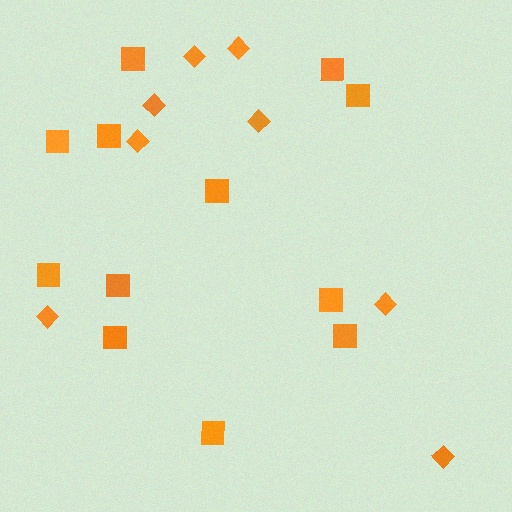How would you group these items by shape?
There are 2 groups: one group of squares (12) and one group of diamonds (8).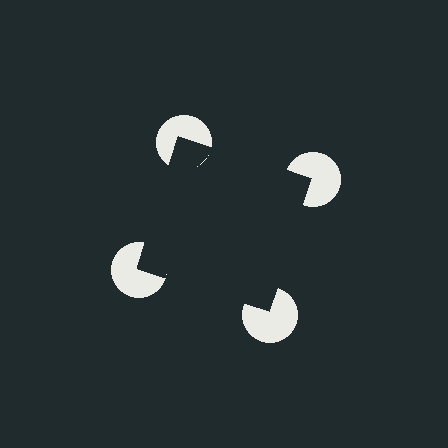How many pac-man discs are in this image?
There are 4 — one at each vertex of the illusory square.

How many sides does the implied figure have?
4 sides.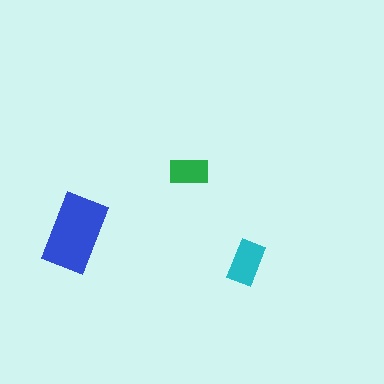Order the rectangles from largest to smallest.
the blue one, the cyan one, the green one.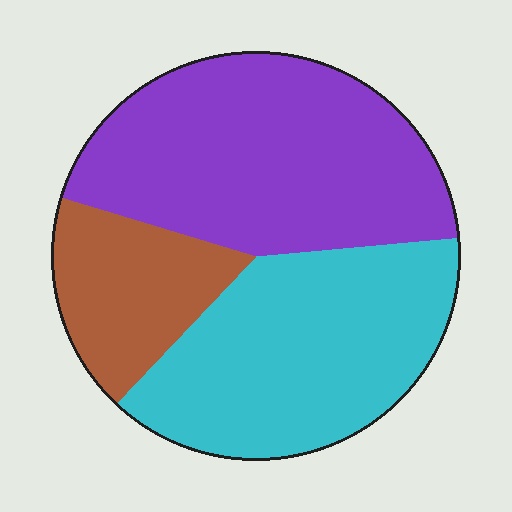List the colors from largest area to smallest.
From largest to smallest: purple, cyan, brown.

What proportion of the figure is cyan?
Cyan takes up about three eighths (3/8) of the figure.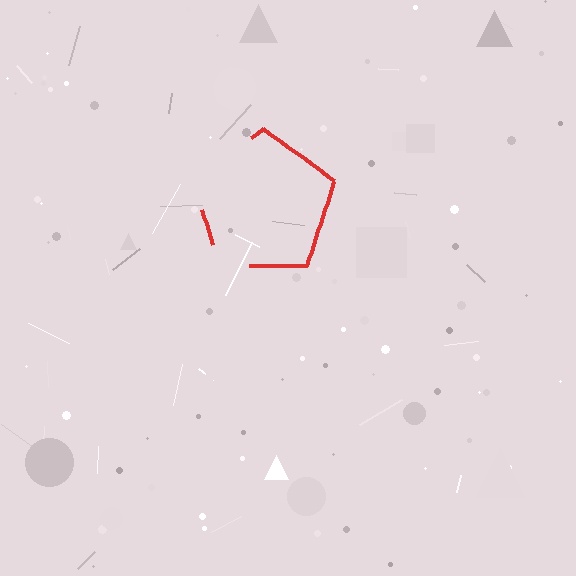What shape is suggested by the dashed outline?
The dashed outline suggests a pentagon.